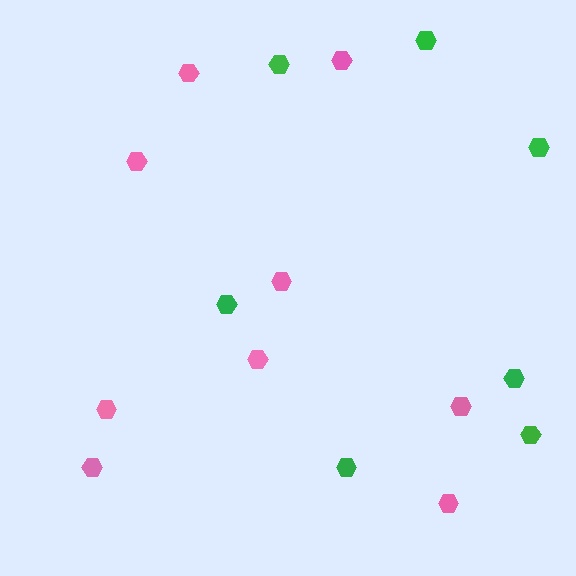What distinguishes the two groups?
There are 2 groups: one group of green hexagons (7) and one group of pink hexagons (9).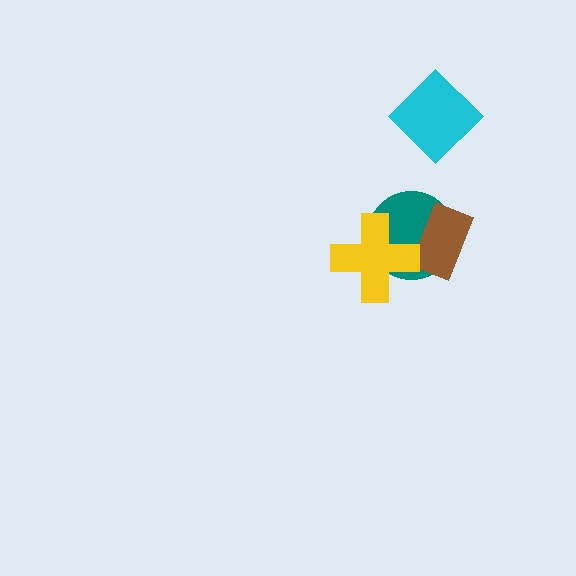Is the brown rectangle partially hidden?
Yes, it is partially covered by another shape.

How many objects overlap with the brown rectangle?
2 objects overlap with the brown rectangle.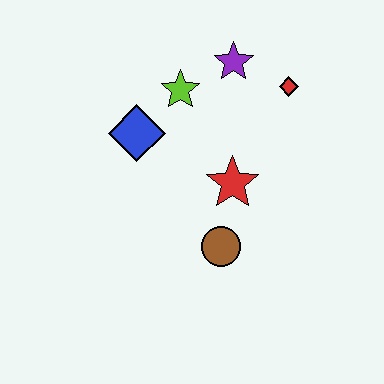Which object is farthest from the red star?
The purple star is farthest from the red star.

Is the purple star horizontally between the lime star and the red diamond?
Yes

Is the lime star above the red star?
Yes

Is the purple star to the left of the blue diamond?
No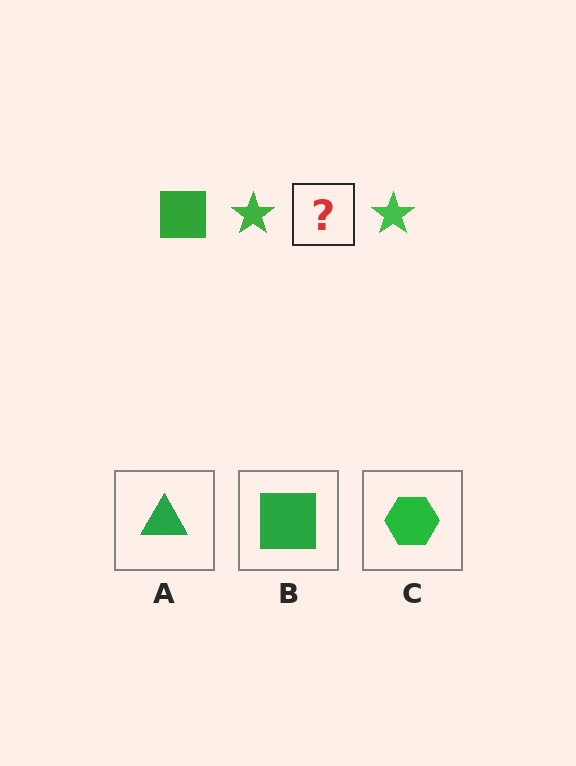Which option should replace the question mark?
Option B.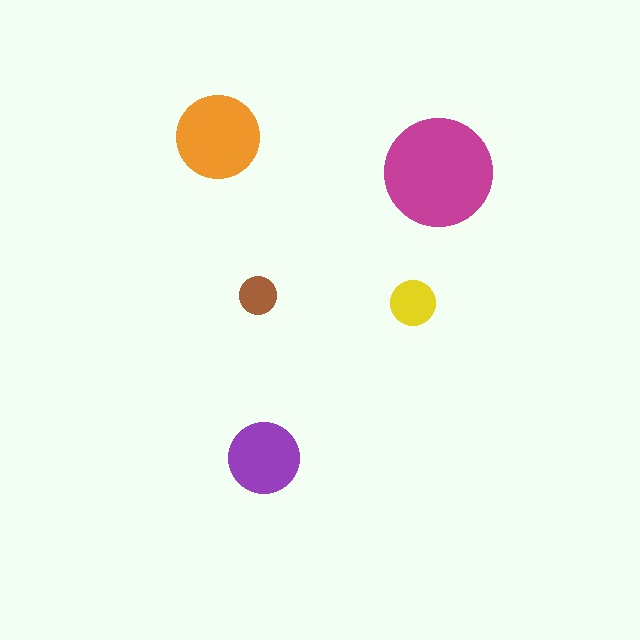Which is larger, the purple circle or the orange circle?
The orange one.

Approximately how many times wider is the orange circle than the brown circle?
About 2 times wider.